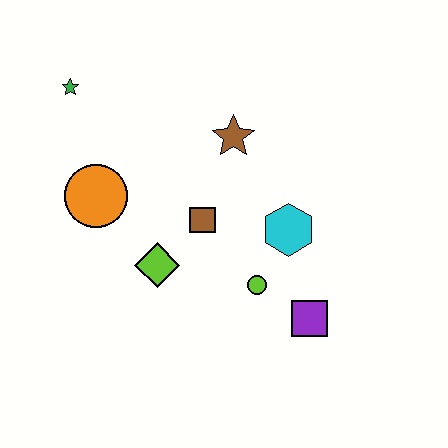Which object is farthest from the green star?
The purple square is farthest from the green star.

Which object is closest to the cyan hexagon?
The lime circle is closest to the cyan hexagon.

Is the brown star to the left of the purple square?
Yes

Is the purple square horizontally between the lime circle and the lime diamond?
No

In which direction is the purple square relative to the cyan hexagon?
The purple square is below the cyan hexagon.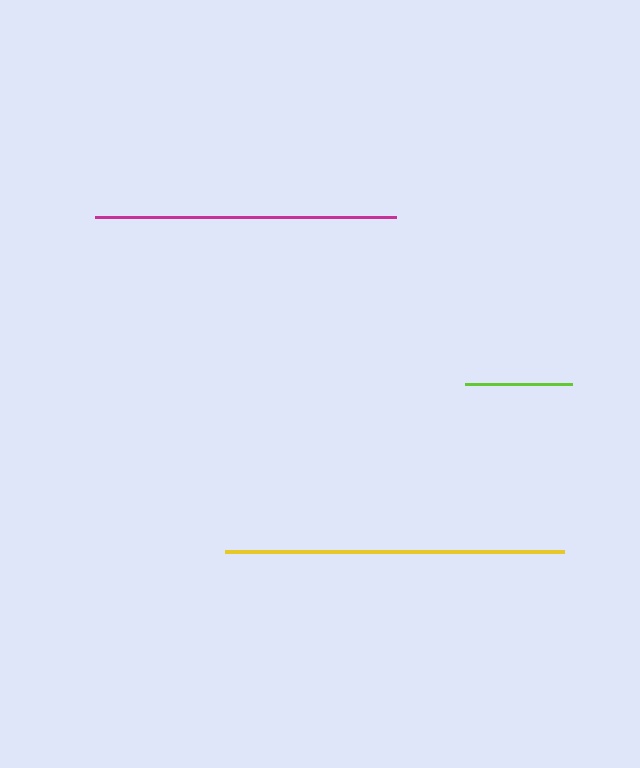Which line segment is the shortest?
The lime line is the shortest at approximately 108 pixels.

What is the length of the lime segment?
The lime segment is approximately 108 pixels long.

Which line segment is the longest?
The yellow line is the longest at approximately 338 pixels.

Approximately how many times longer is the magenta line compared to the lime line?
The magenta line is approximately 2.8 times the length of the lime line.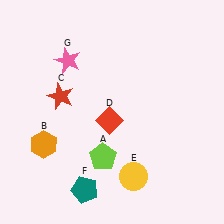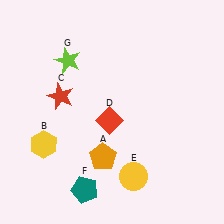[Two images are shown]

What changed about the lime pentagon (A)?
In Image 1, A is lime. In Image 2, it changed to orange.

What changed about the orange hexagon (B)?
In Image 1, B is orange. In Image 2, it changed to yellow.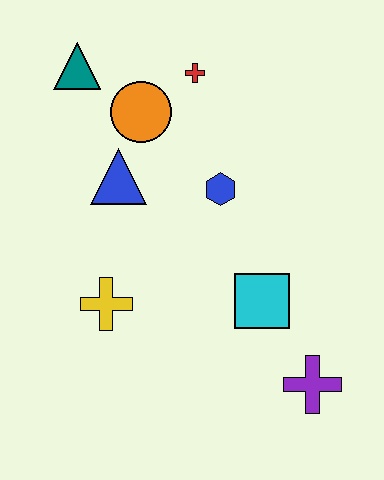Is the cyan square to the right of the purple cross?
No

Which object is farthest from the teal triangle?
The purple cross is farthest from the teal triangle.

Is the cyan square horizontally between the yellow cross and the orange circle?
No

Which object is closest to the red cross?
The orange circle is closest to the red cross.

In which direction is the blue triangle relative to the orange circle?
The blue triangle is below the orange circle.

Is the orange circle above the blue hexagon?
Yes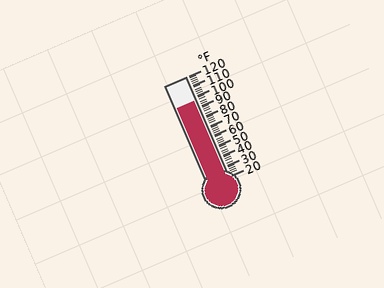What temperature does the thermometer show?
The thermometer shows approximately 96°F.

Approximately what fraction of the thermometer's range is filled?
The thermometer is filled to approximately 75% of its range.